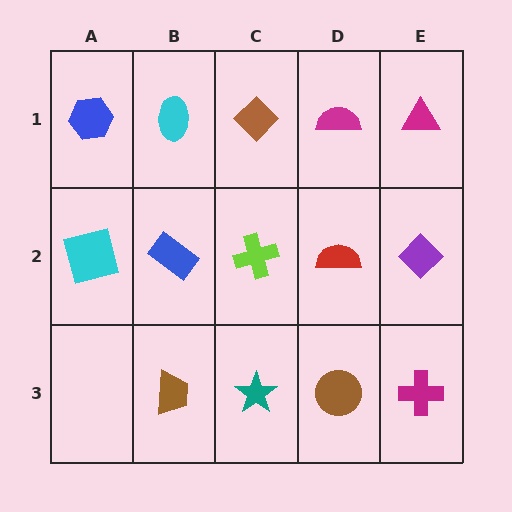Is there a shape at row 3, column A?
No, that cell is empty.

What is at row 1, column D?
A magenta semicircle.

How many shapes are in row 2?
5 shapes.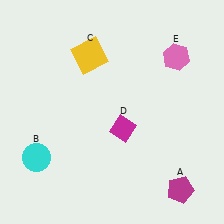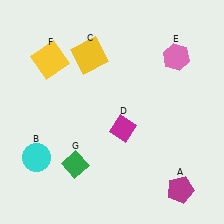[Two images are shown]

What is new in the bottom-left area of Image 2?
A green diamond (G) was added in the bottom-left area of Image 2.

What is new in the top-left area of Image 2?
A yellow square (F) was added in the top-left area of Image 2.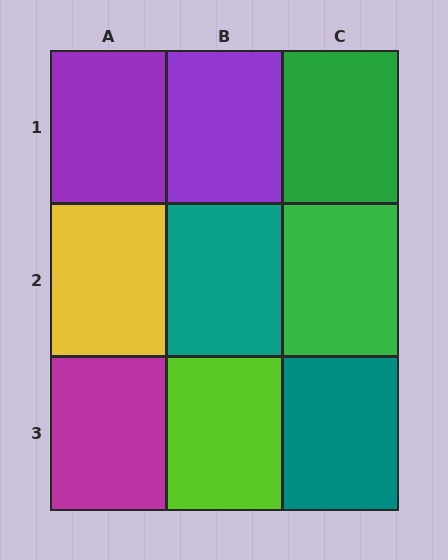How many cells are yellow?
1 cell is yellow.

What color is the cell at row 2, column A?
Yellow.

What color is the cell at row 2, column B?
Teal.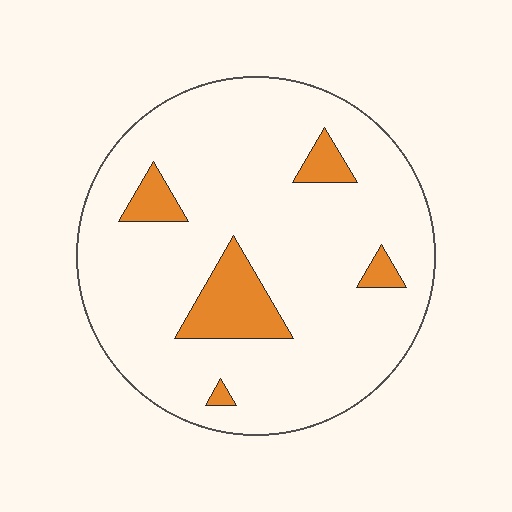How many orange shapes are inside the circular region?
5.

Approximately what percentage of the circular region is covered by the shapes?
Approximately 10%.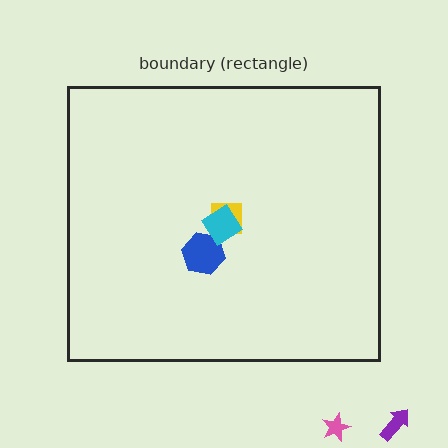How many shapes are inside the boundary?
3 inside, 2 outside.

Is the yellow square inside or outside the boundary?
Inside.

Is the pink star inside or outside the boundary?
Outside.